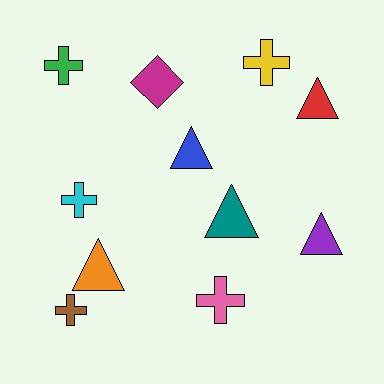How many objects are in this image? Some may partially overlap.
There are 11 objects.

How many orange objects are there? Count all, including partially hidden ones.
There is 1 orange object.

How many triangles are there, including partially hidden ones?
There are 5 triangles.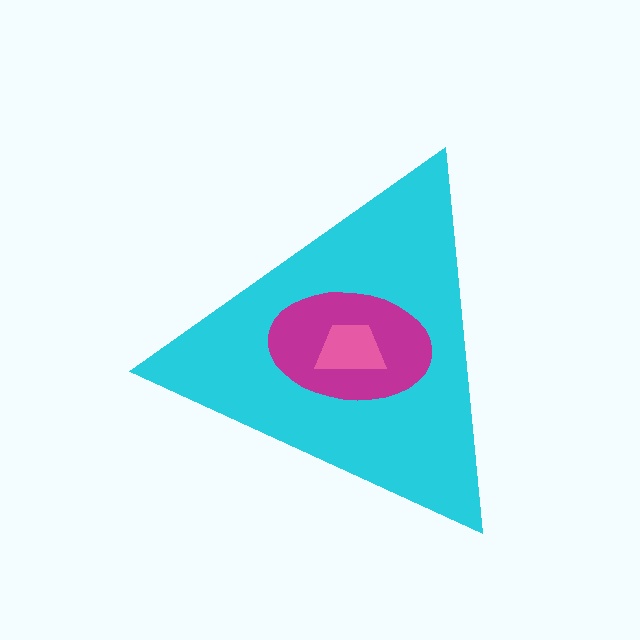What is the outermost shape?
The cyan triangle.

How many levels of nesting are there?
3.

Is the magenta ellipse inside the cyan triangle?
Yes.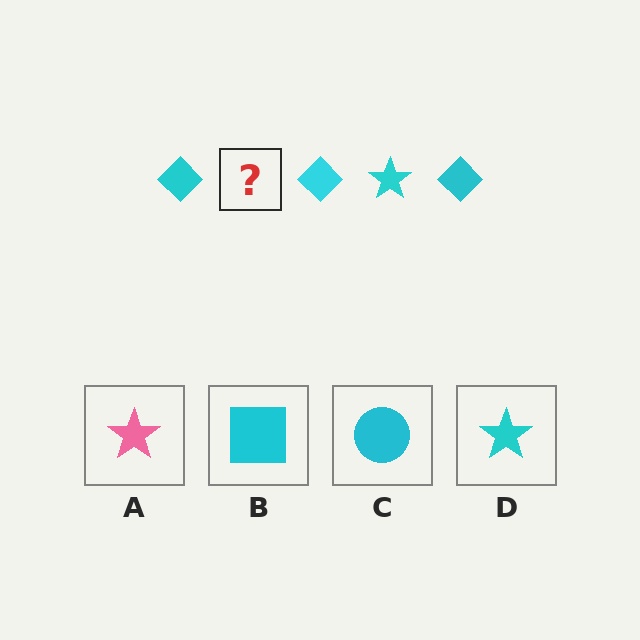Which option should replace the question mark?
Option D.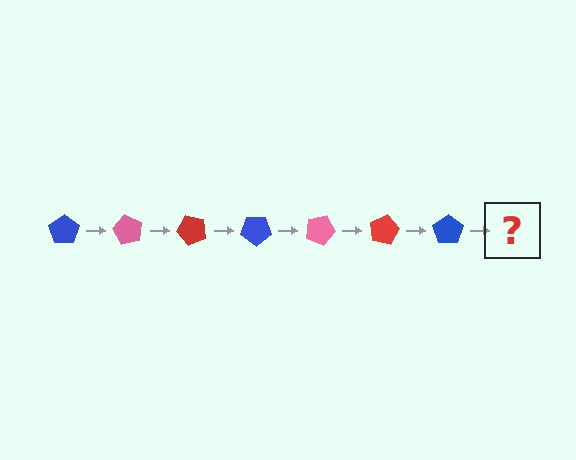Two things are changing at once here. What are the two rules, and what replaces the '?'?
The two rules are that it rotates 60 degrees each step and the color cycles through blue, pink, and red. The '?' should be a pink pentagon, rotated 420 degrees from the start.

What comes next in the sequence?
The next element should be a pink pentagon, rotated 420 degrees from the start.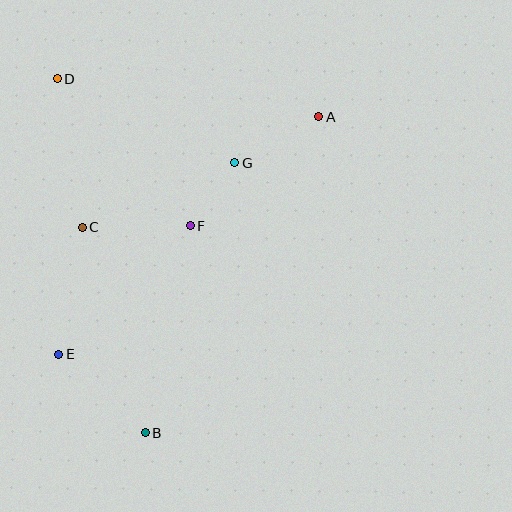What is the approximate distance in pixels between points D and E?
The distance between D and E is approximately 276 pixels.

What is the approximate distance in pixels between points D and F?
The distance between D and F is approximately 199 pixels.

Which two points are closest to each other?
Points F and G are closest to each other.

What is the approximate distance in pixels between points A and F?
The distance between A and F is approximately 168 pixels.